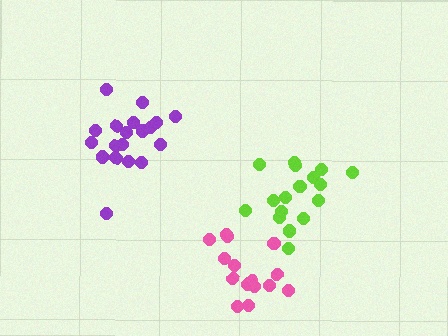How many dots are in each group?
Group 1: 19 dots, Group 2: 17 dots, Group 3: 15 dots (51 total).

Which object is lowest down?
The pink cluster is bottommost.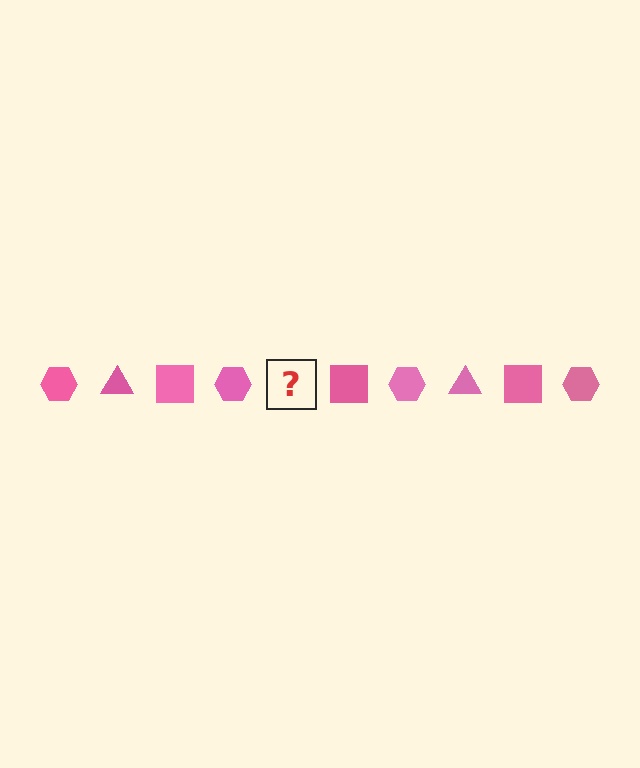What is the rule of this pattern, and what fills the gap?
The rule is that the pattern cycles through hexagon, triangle, square shapes in pink. The gap should be filled with a pink triangle.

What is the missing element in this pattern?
The missing element is a pink triangle.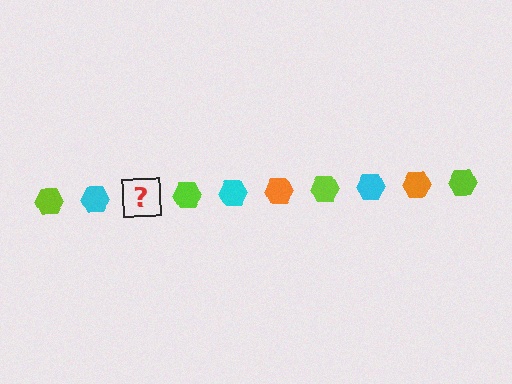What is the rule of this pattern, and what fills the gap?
The rule is that the pattern cycles through lime, cyan, orange hexagons. The gap should be filled with an orange hexagon.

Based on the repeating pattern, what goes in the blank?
The blank should be an orange hexagon.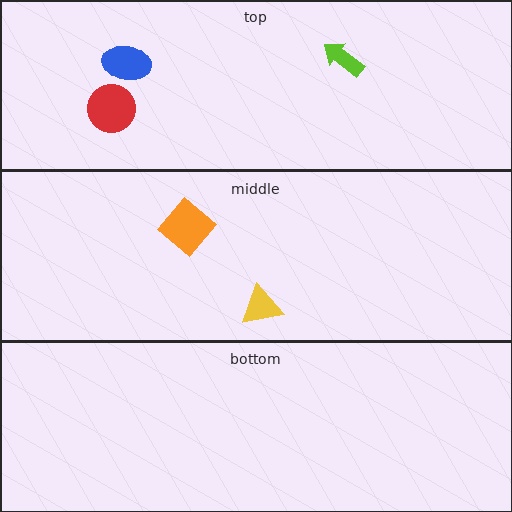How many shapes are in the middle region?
2.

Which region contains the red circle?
The top region.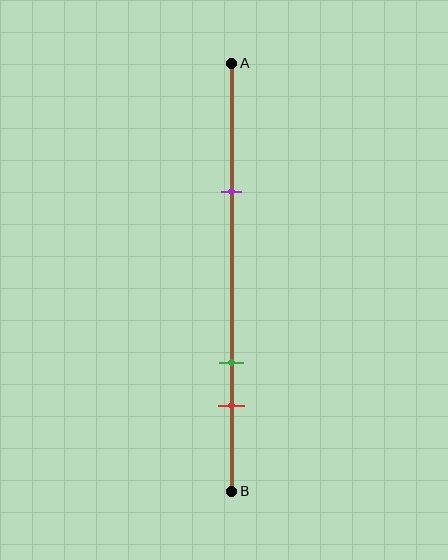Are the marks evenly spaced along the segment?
No, the marks are not evenly spaced.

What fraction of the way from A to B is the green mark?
The green mark is approximately 70% (0.7) of the way from A to B.